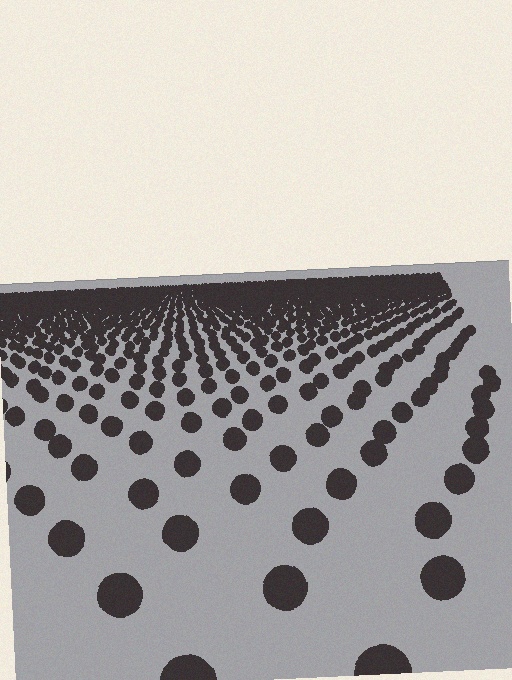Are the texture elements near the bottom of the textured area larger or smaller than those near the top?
Larger. Near the bottom, elements are closer to the viewer and appear at a bigger on-screen size.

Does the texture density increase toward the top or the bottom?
Density increases toward the top.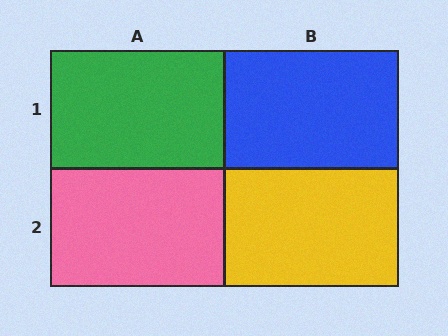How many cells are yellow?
1 cell is yellow.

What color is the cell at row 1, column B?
Blue.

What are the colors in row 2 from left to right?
Pink, yellow.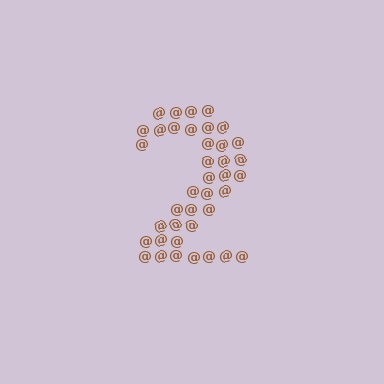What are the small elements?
The small elements are at signs.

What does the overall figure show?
The overall figure shows the digit 2.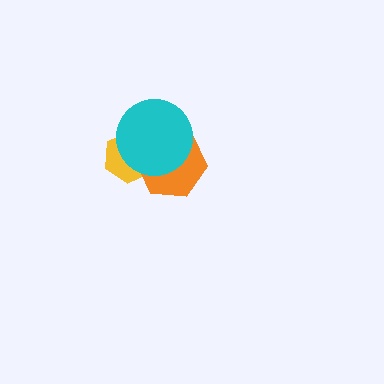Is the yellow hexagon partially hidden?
Yes, it is partially covered by another shape.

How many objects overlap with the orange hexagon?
2 objects overlap with the orange hexagon.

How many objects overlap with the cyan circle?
2 objects overlap with the cyan circle.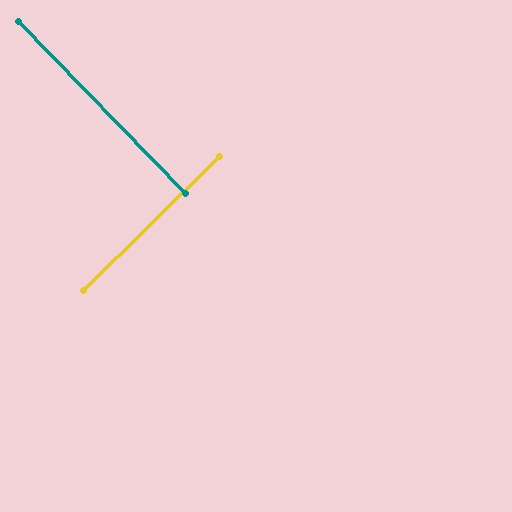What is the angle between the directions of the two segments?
Approximately 89 degrees.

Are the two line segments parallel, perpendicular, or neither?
Perpendicular — they meet at approximately 89°.